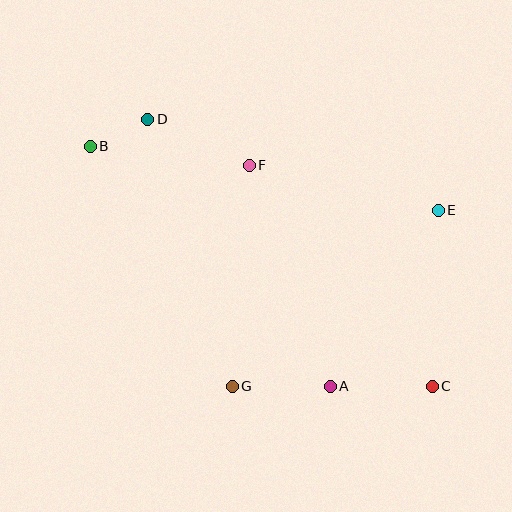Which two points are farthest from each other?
Points B and C are farthest from each other.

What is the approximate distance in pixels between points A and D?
The distance between A and D is approximately 324 pixels.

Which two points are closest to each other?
Points B and D are closest to each other.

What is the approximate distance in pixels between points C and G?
The distance between C and G is approximately 200 pixels.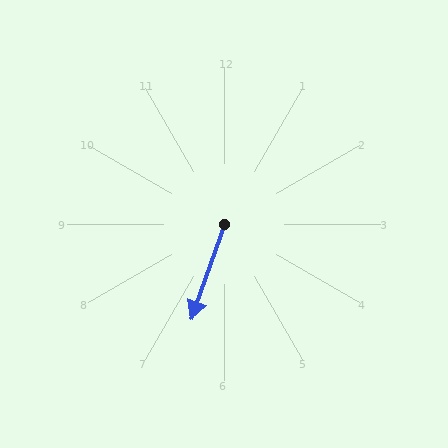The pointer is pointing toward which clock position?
Roughly 7 o'clock.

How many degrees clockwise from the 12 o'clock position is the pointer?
Approximately 199 degrees.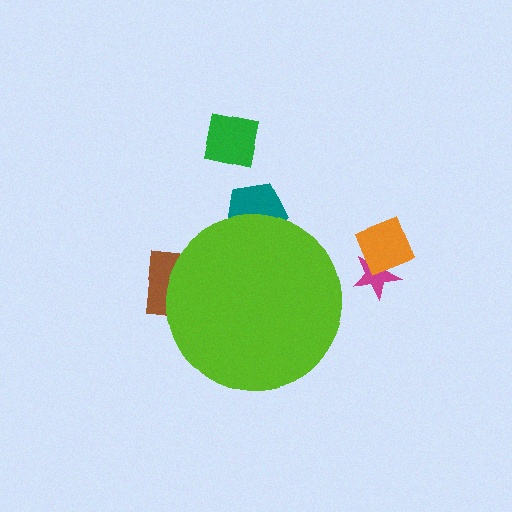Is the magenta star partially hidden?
No, the magenta star is fully visible.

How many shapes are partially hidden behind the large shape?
2 shapes are partially hidden.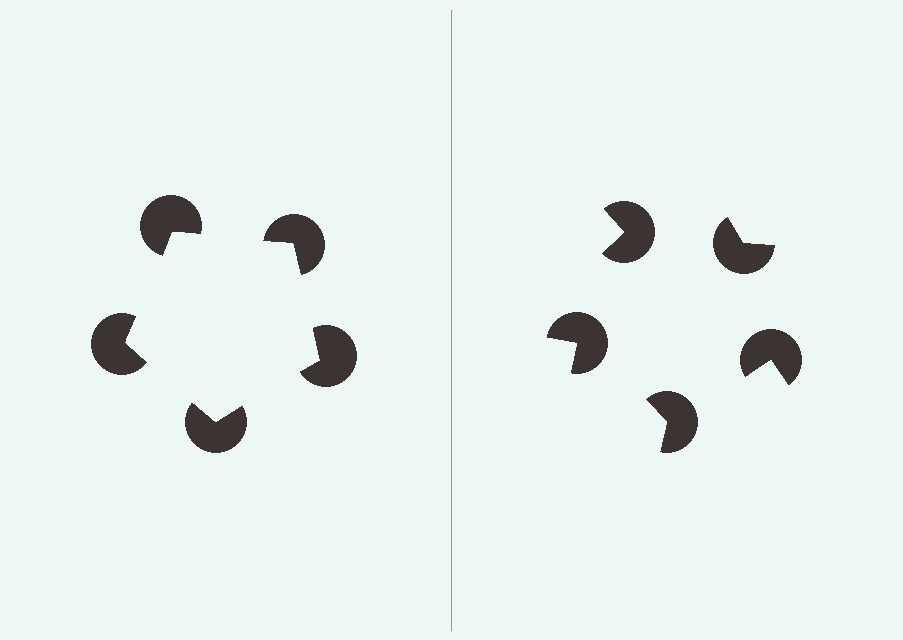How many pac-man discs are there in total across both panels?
10 — 5 on each side.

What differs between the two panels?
The pac-man discs are positioned identically on both sides; only the wedge orientations differ. On the left they align to a pentagon; on the right they are misaligned.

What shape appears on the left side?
An illusory pentagon.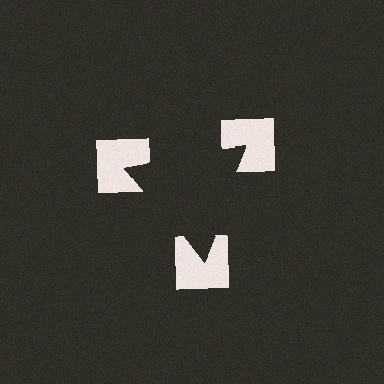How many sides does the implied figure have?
3 sides.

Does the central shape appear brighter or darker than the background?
It typically appears slightly darker than the background, even though no actual brightness change is drawn.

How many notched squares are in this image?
There are 3 — one at each vertex of the illusory triangle.